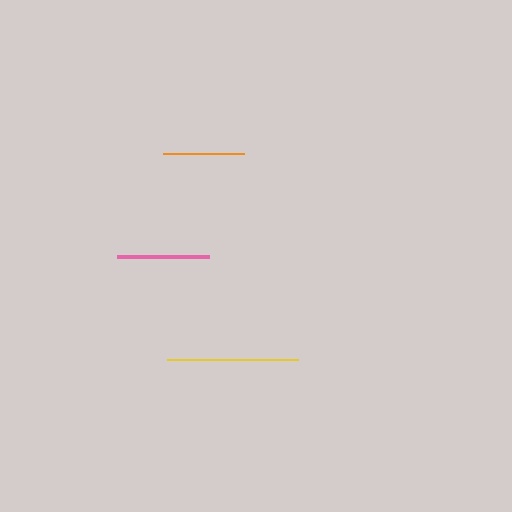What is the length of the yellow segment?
The yellow segment is approximately 131 pixels long.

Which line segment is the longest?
The yellow line is the longest at approximately 131 pixels.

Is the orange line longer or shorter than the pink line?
The pink line is longer than the orange line.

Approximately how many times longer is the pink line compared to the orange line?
The pink line is approximately 1.1 times the length of the orange line.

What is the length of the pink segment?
The pink segment is approximately 92 pixels long.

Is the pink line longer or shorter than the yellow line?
The yellow line is longer than the pink line.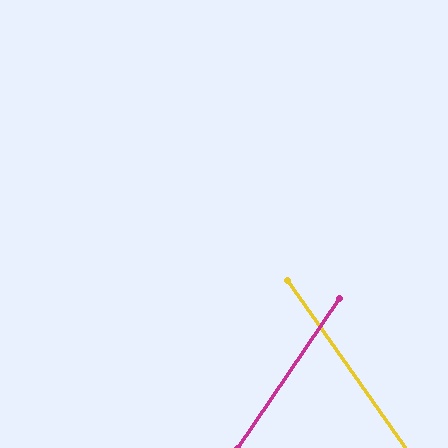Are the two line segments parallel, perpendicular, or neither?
Neither parallel nor perpendicular — they differ by about 69°.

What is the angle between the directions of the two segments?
Approximately 69 degrees.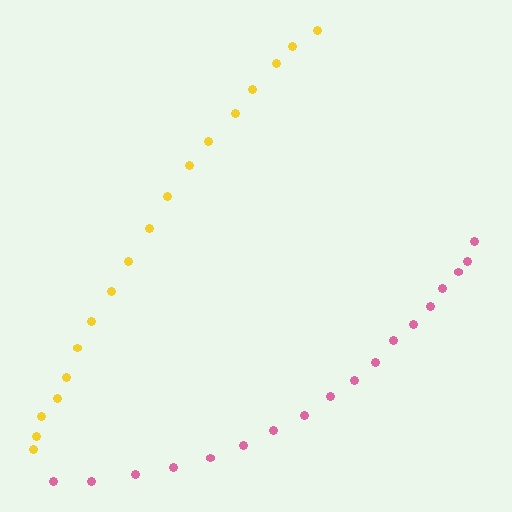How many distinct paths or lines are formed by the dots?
There are 2 distinct paths.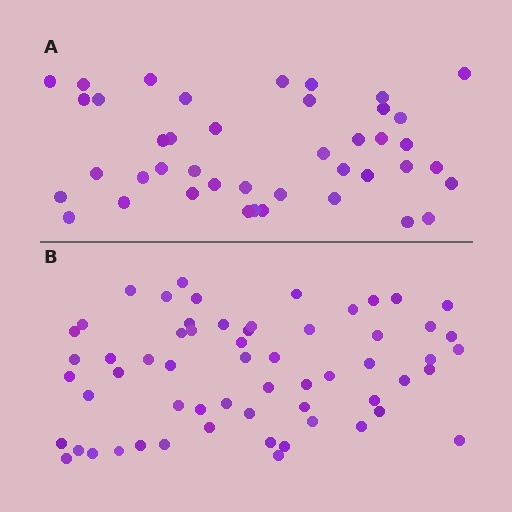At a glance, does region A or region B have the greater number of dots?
Region B (the bottom region) has more dots.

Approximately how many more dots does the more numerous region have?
Region B has approximately 20 more dots than region A.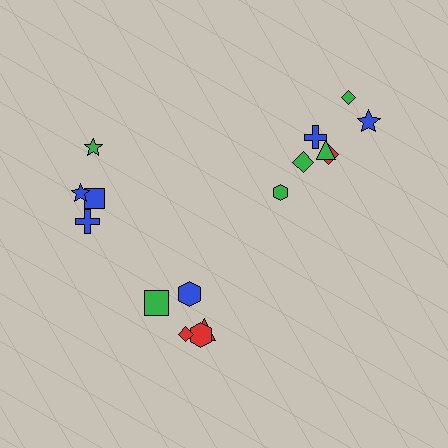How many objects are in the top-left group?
There are 4 objects.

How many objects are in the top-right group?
There are 7 objects.